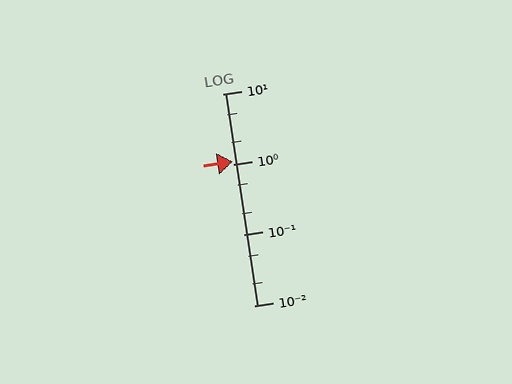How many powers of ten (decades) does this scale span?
The scale spans 3 decades, from 0.01 to 10.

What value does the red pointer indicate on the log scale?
The pointer indicates approximately 1.1.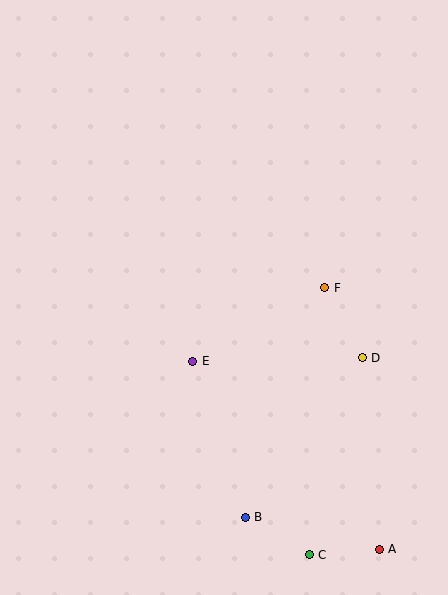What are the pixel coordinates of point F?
Point F is at (325, 288).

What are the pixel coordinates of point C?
Point C is at (309, 555).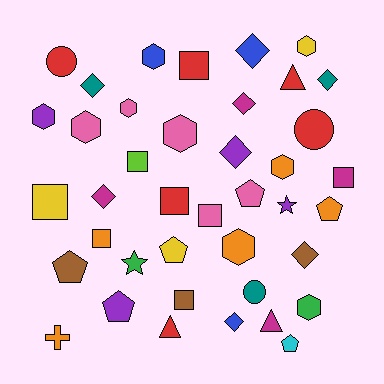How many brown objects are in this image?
There are 3 brown objects.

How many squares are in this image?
There are 8 squares.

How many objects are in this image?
There are 40 objects.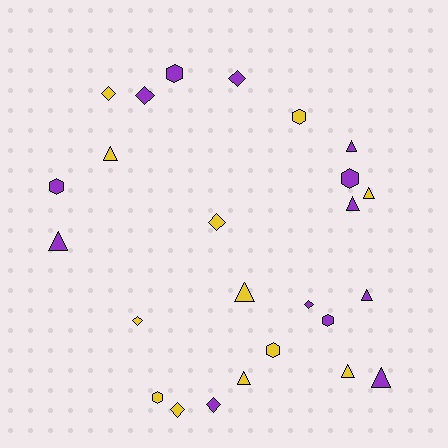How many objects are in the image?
There are 25 objects.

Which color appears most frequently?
Purple, with 13 objects.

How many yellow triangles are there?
There are 5 yellow triangles.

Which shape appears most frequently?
Triangle, with 10 objects.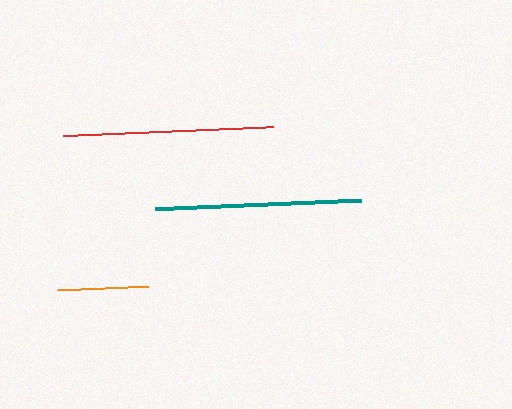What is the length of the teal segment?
The teal segment is approximately 206 pixels long.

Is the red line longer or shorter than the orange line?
The red line is longer than the orange line.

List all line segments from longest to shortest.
From longest to shortest: red, teal, orange.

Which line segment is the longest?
The red line is the longest at approximately 210 pixels.